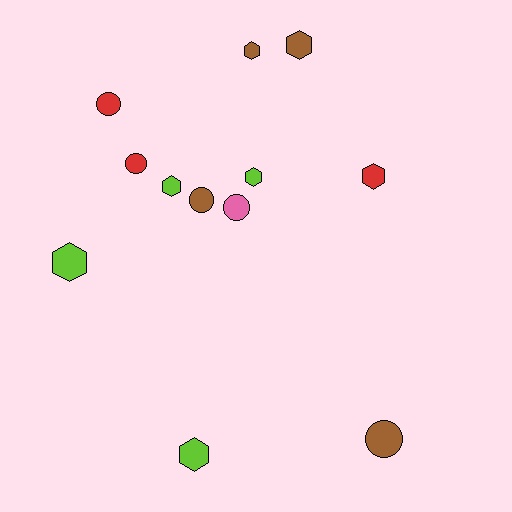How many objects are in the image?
There are 12 objects.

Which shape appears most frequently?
Hexagon, with 7 objects.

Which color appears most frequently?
Lime, with 4 objects.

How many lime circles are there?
There are no lime circles.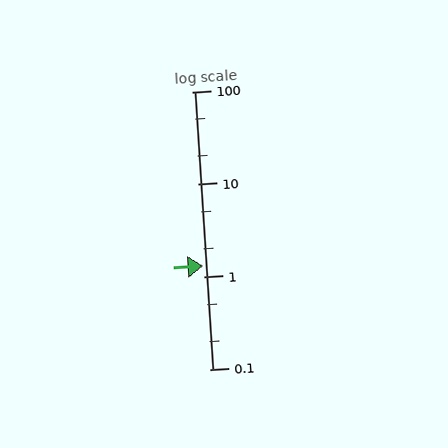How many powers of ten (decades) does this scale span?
The scale spans 3 decades, from 0.1 to 100.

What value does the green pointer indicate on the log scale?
The pointer indicates approximately 1.3.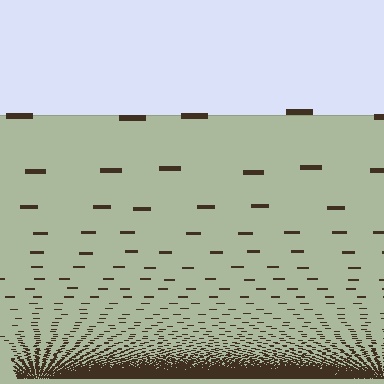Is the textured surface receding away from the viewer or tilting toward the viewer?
The surface appears to tilt toward the viewer. Texture elements get larger and sparser toward the top.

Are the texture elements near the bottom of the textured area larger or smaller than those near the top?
Smaller. The gradient is inverted — elements near the bottom are smaller and denser.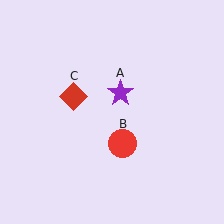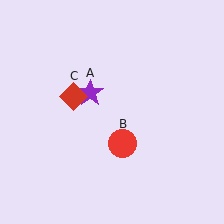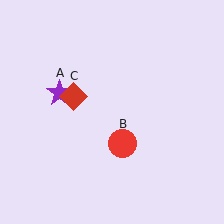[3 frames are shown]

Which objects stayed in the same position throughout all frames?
Red circle (object B) and red diamond (object C) remained stationary.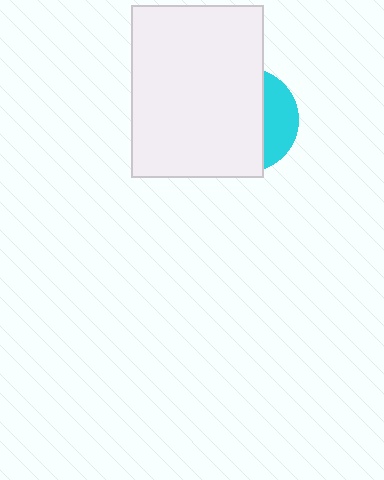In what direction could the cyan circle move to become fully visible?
The cyan circle could move right. That would shift it out from behind the white rectangle entirely.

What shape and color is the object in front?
The object in front is a white rectangle.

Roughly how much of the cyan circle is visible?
A small part of it is visible (roughly 30%).